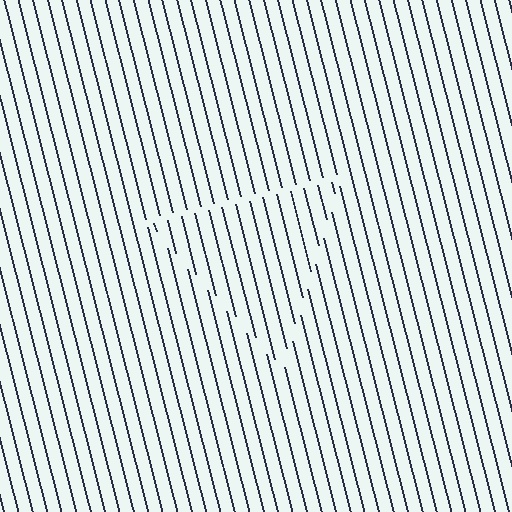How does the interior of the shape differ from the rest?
The interior of the shape contains the same grating, shifted by half a period — the contour is defined by the phase discontinuity where line-ends from the inner and outer gratings abut.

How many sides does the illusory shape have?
3 sides — the line-ends trace a triangle.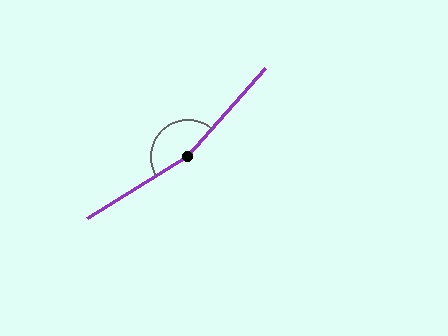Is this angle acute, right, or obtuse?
It is obtuse.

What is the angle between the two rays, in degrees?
Approximately 162 degrees.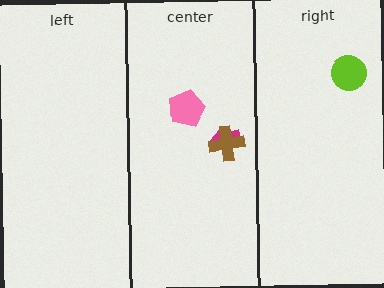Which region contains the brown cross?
The center region.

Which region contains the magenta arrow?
The center region.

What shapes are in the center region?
The magenta arrow, the pink pentagon, the brown cross.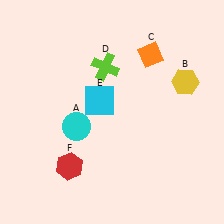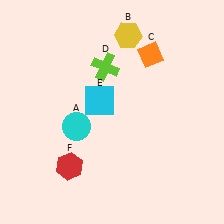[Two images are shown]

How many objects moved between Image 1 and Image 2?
1 object moved between the two images.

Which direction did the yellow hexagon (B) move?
The yellow hexagon (B) moved left.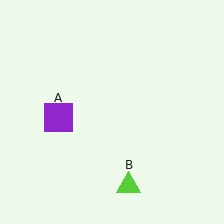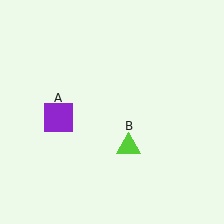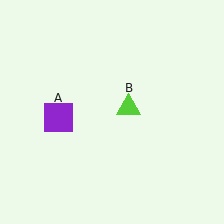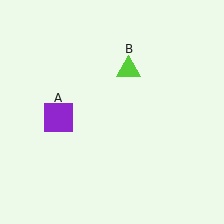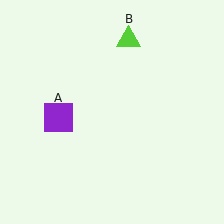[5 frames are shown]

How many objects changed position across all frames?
1 object changed position: lime triangle (object B).